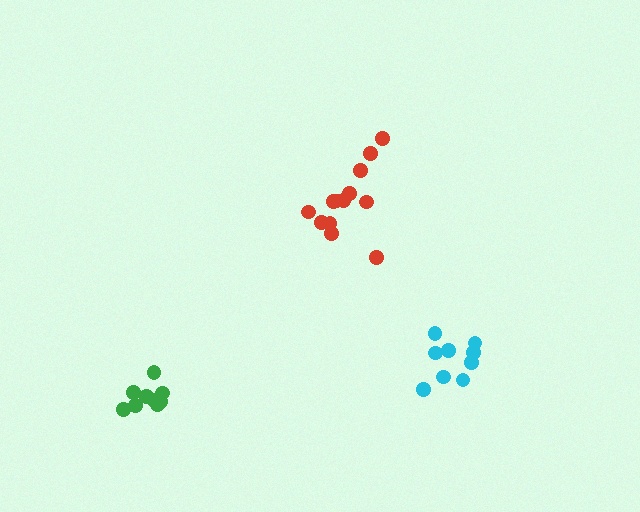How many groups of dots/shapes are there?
There are 3 groups.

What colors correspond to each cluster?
The clusters are colored: red, green, cyan.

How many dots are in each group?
Group 1: 13 dots, Group 2: 9 dots, Group 3: 9 dots (31 total).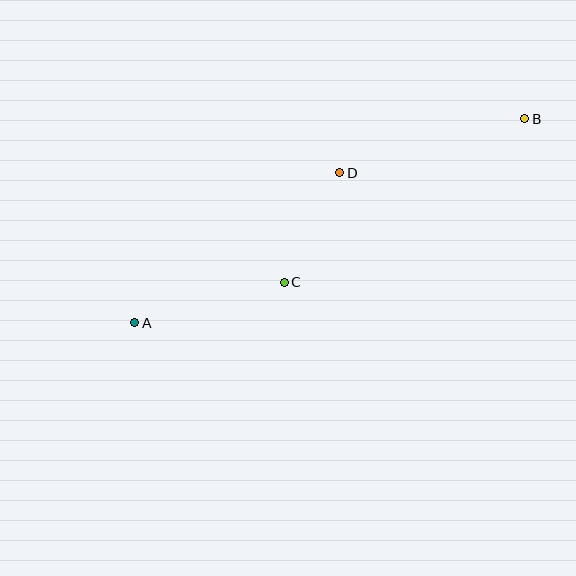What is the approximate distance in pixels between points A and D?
The distance between A and D is approximately 254 pixels.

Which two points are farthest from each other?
Points A and B are farthest from each other.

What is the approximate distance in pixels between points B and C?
The distance between B and C is approximately 291 pixels.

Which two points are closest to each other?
Points C and D are closest to each other.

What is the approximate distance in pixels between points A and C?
The distance between A and C is approximately 155 pixels.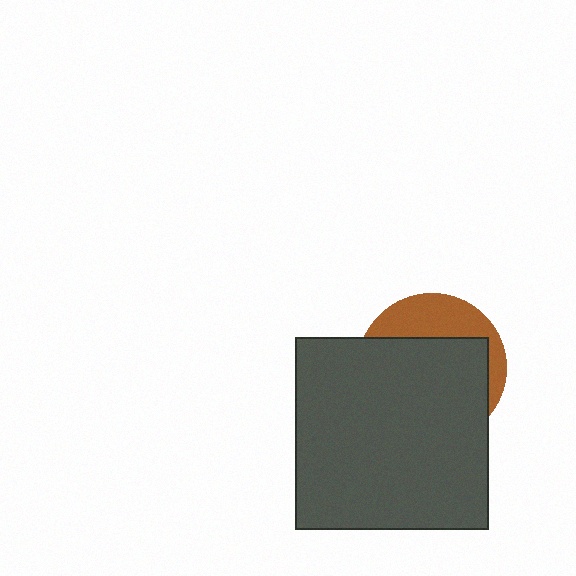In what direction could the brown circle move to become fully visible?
The brown circle could move up. That would shift it out from behind the dark gray square entirely.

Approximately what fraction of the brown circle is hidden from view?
Roughly 69% of the brown circle is hidden behind the dark gray square.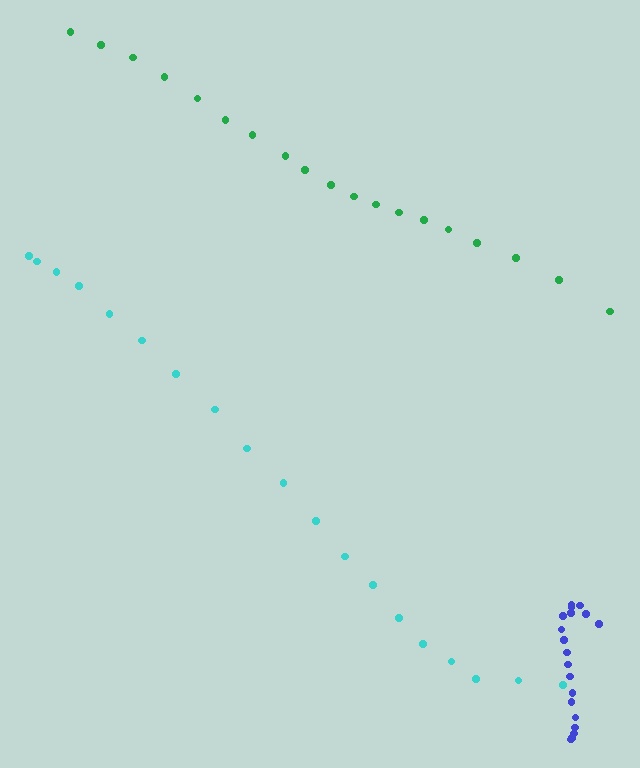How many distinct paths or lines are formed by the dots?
There are 3 distinct paths.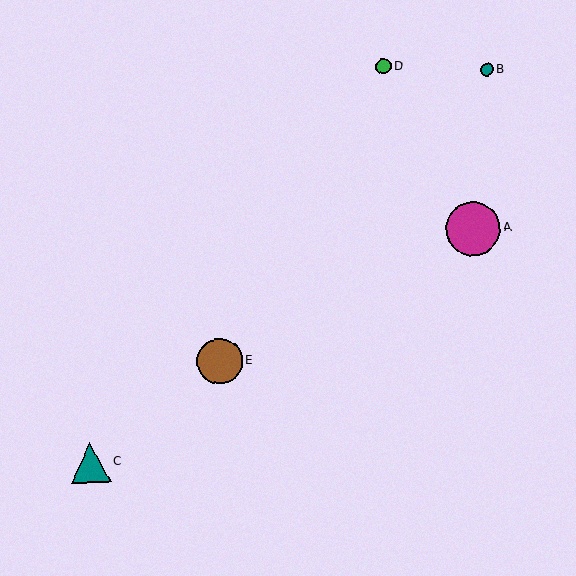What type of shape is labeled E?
Shape E is a brown circle.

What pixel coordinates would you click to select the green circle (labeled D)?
Click at (383, 66) to select the green circle D.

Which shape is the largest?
The magenta circle (labeled A) is the largest.